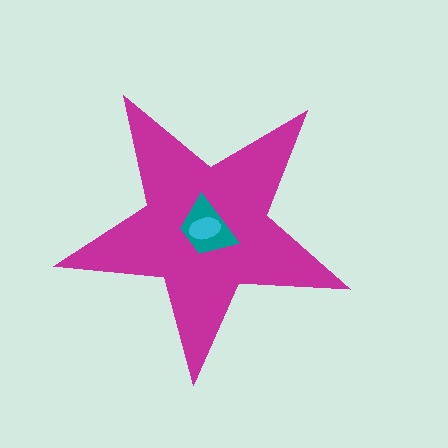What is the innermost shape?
The cyan ellipse.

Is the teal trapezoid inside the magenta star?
Yes.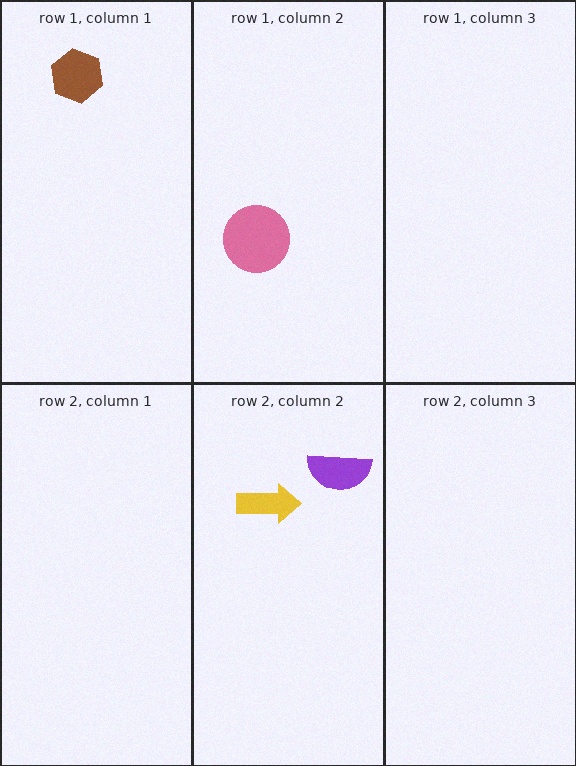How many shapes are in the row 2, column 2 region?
2.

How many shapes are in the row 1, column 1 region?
1.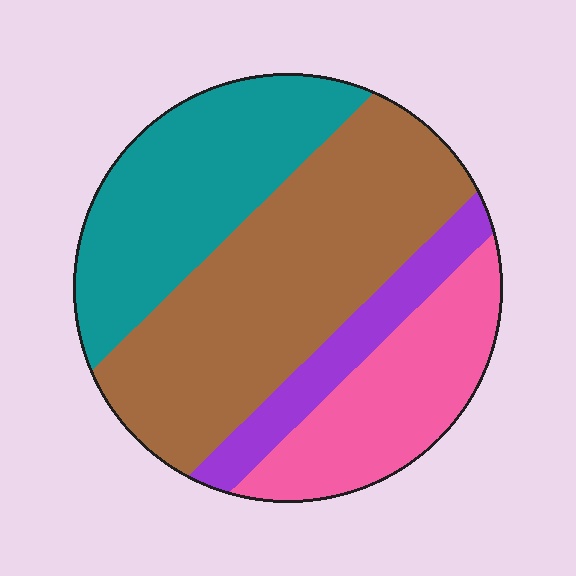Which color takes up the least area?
Purple, at roughly 10%.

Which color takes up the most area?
Brown, at roughly 40%.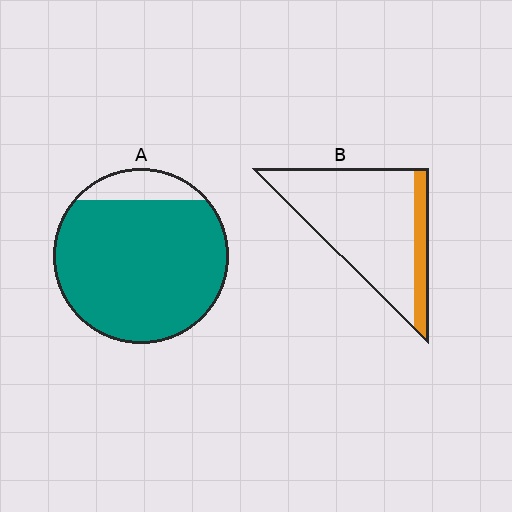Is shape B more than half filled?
No.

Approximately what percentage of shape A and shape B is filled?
A is approximately 90% and B is approximately 15%.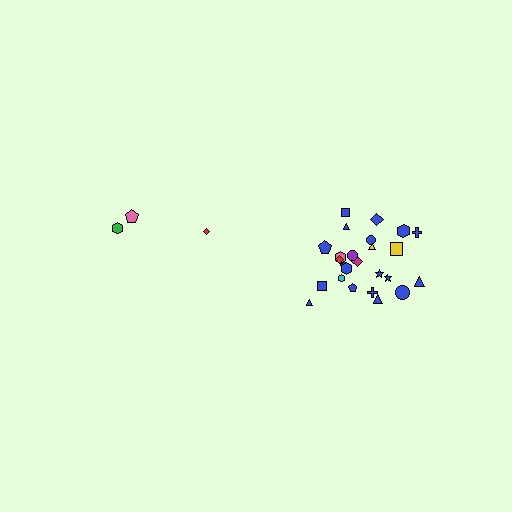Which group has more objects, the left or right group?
The right group.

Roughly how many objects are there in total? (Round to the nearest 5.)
Roughly 30 objects in total.